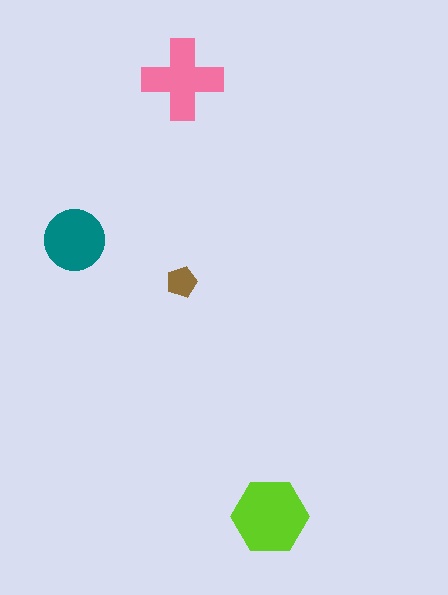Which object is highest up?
The pink cross is topmost.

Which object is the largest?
The lime hexagon.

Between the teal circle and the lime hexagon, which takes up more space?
The lime hexagon.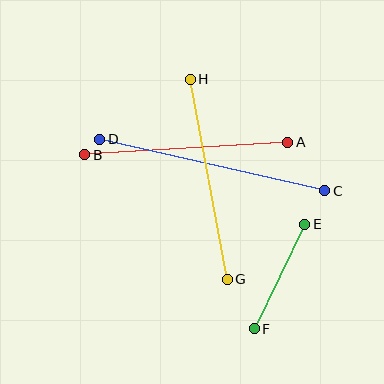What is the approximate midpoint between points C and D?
The midpoint is at approximately (212, 165) pixels.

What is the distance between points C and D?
The distance is approximately 231 pixels.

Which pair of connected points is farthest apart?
Points C and D are farthest apart.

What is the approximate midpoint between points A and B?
The midpoint is at approximately (186, 148) pixels.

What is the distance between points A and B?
The distance is approximately 203 pixels.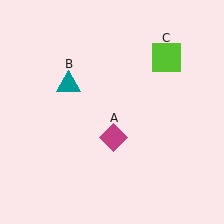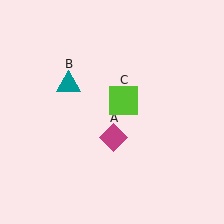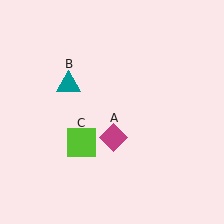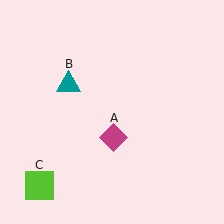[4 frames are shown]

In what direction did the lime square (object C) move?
The lime square (object C) moved down and to the left.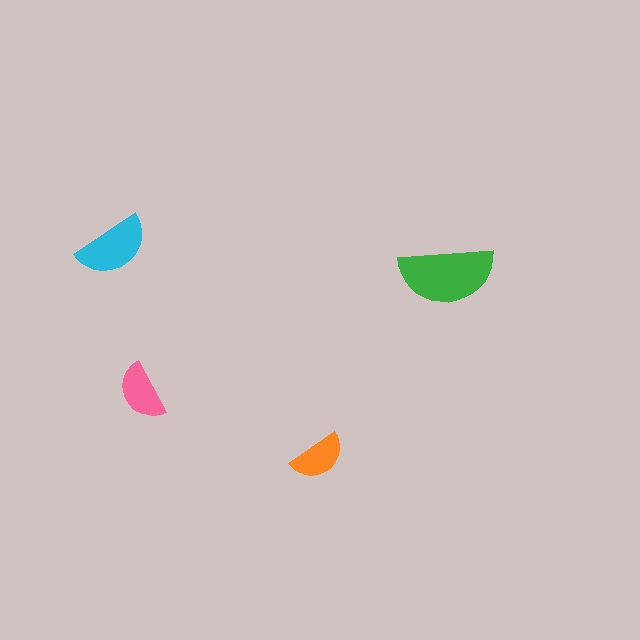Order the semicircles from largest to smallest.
the green one, the cyan one, the pink one, the orange one.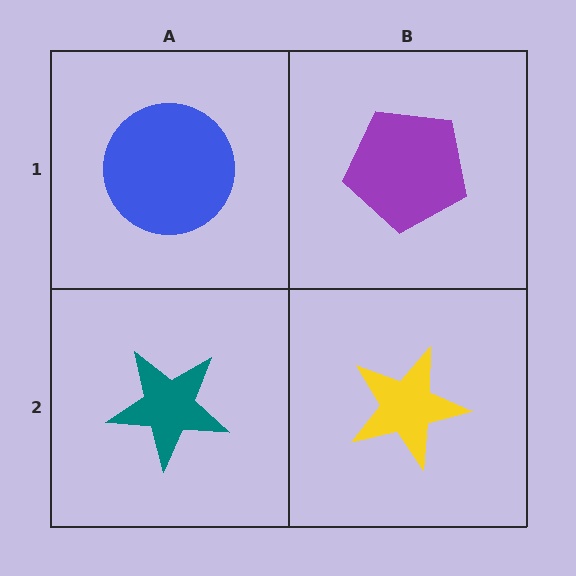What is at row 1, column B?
A purple pentagon.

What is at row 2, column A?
A teal star.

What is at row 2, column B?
A yellow star.